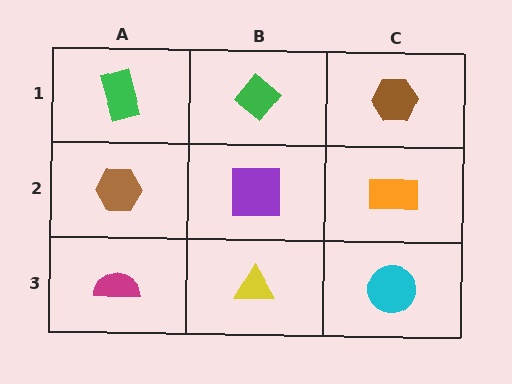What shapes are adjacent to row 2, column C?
A brown hexagon (row 1, column C), a cyan circle (row 3, column C), a purple square (row 2, column B).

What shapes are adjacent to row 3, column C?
An orange rectangle (row 2, column C), a yellow triangle (row 3, column B).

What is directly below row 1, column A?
A brown hexagon.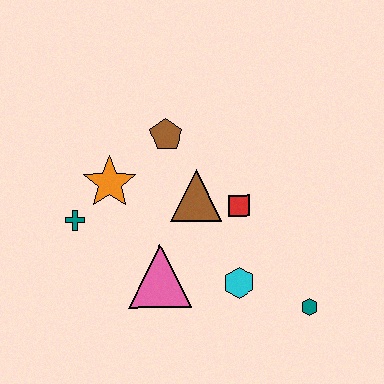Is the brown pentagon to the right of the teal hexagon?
No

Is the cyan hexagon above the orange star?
No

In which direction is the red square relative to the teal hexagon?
The red square is above the teal hexagon.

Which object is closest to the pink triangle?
The cyan hexagon is closest to the pink triangle.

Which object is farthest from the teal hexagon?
The teal cross is farthest from the teal hexagon.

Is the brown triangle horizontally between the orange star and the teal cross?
No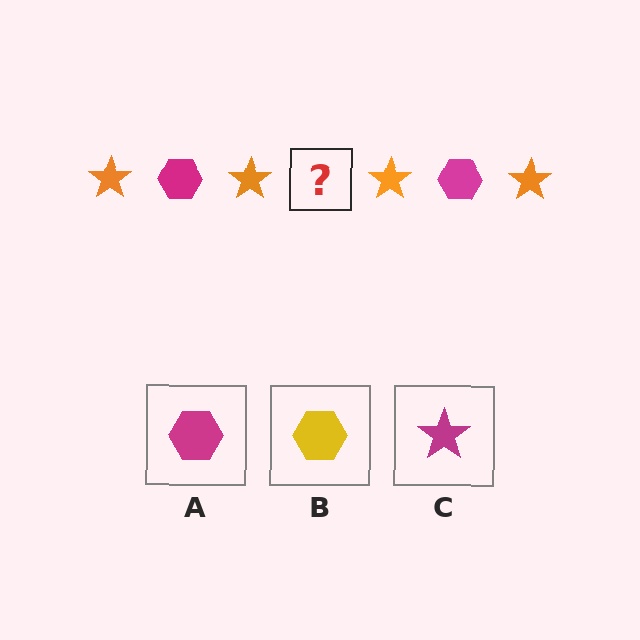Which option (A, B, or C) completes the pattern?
A.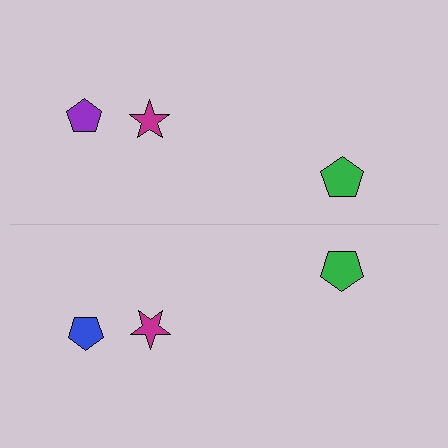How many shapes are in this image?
There are 6 shapes in this image.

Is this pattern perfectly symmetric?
No, the pattern is not perfectly symmetric. The blue pentagon on the bottom side breaks the symmetry — its mirror counterpart is purple.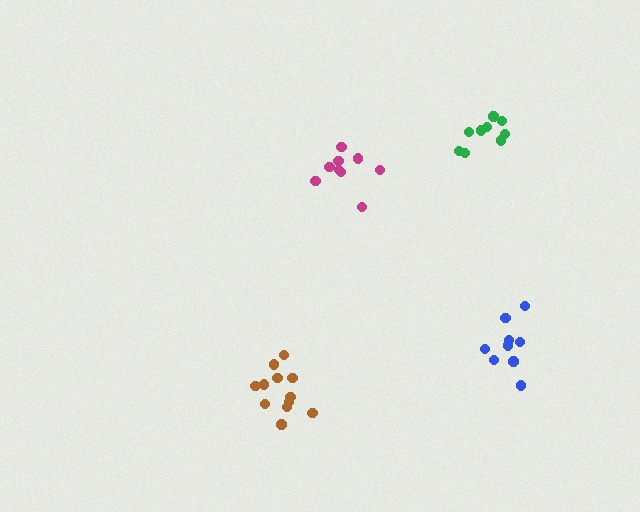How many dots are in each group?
Group 1: 9 dots, Group 2: 12 dots, Group 3: 9 dots, Group 4: 9 dots (39 total).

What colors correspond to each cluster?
The clusters are colored: blue, brown, magenta, green.